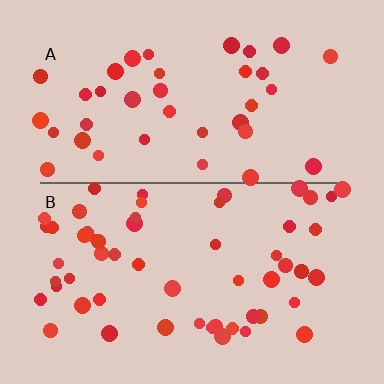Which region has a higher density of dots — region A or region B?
B (the bottom).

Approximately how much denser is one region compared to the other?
Approximately 1.4× — region B over region A.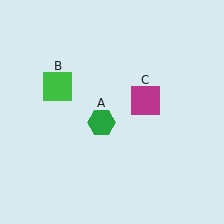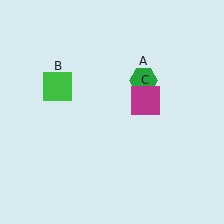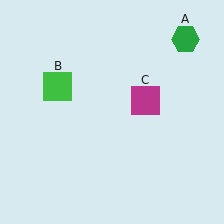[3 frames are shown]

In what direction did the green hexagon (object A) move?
The green hexagon (object A) moved up and to the right.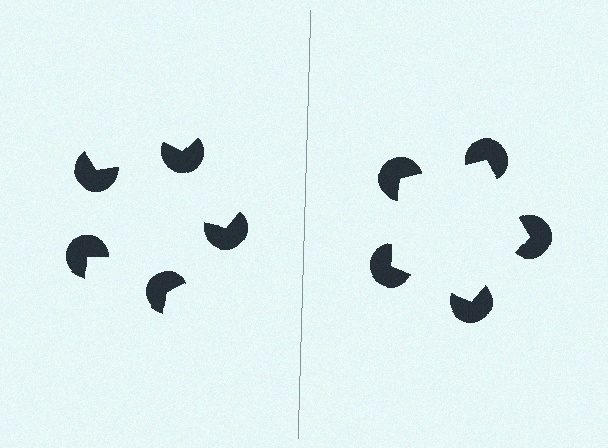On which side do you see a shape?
An illusory pentagon appears on the right side. On the left side the wedge cuts are rotated, so no coherent shape forms.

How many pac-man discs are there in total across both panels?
10 — 5 on each side.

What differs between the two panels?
The pac-man discs are positioned identically on both sides; only the wedge orientations differ. On the right they align to a pentagon; on the left they are misaligned.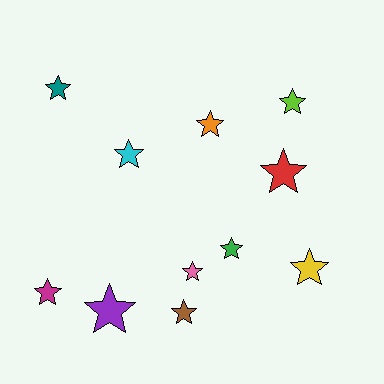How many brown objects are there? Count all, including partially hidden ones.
There is 1 brown object.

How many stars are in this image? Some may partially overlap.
There are 11 stars.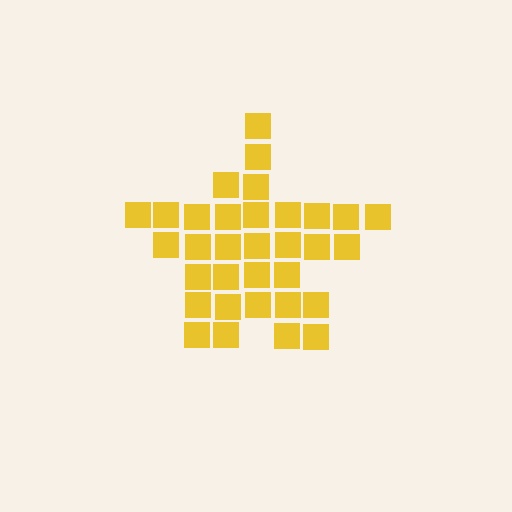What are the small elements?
The small elements are squares.